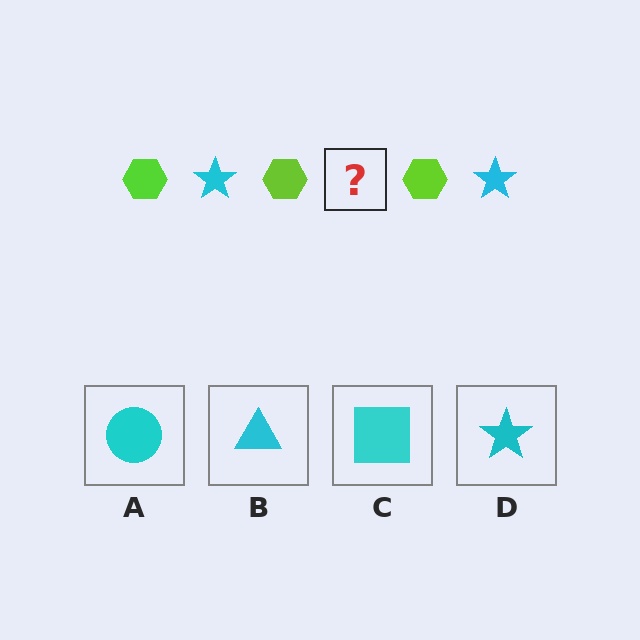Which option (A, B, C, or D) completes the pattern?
D.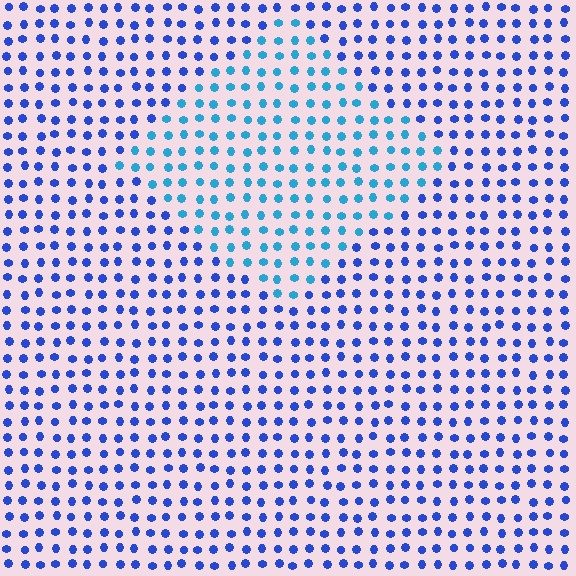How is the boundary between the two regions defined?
The boundary is defined purely by a slight shift in hue (about 33 degrees). Spacing, size, and orientation are identical on both sides.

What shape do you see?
I see a diamond.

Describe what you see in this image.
The image is filled with small blue elements in a uniform arrangement. A diamond-shaped region is visible where the elements are tinted to a slightly different hue, forming a subtle color boundary.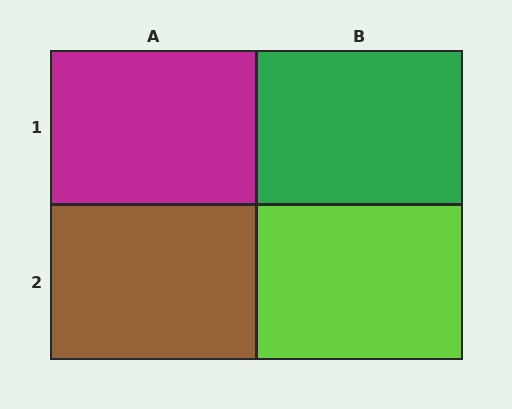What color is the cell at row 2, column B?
Lime.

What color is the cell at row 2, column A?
Brown.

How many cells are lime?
1 cell is lime.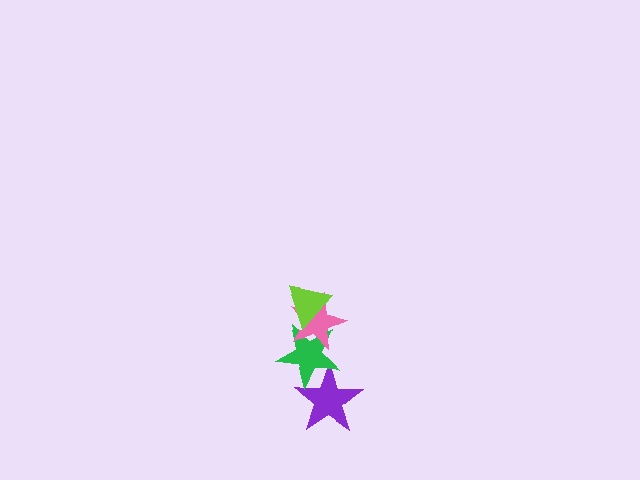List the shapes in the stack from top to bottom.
From top to bottom: the lime triangle, the pink star, the green star, the purple star.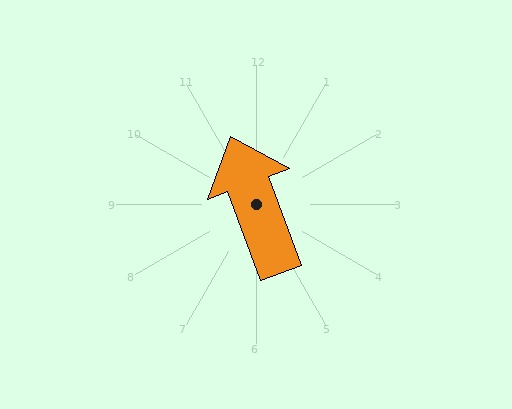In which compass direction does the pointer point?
North.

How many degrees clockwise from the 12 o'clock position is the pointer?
Approximately 340 degrees.